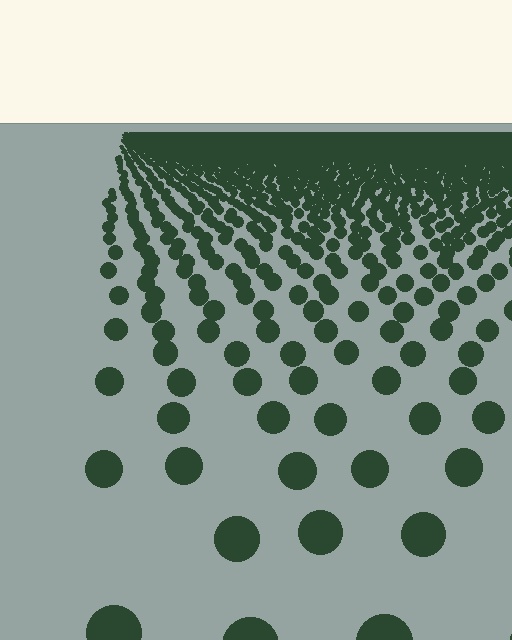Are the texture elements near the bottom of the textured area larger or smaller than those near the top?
Larger. Near the bottom, elements are closer to the viewer and appear at a bigger on-screen size.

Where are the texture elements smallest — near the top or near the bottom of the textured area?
Near the top.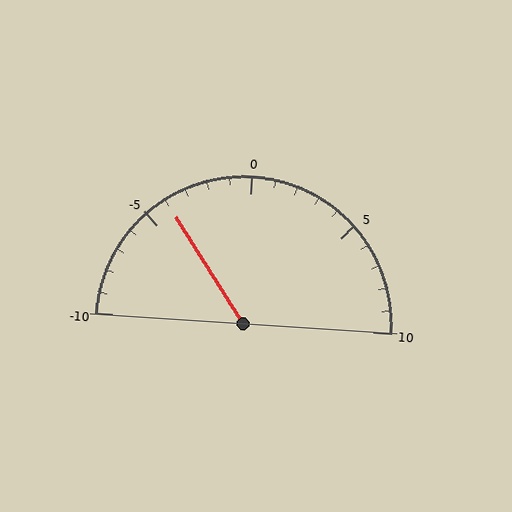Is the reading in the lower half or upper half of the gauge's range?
The reading is in the lower half of the range (-10 to 10).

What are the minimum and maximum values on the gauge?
The gauge ranges from -10 to 10.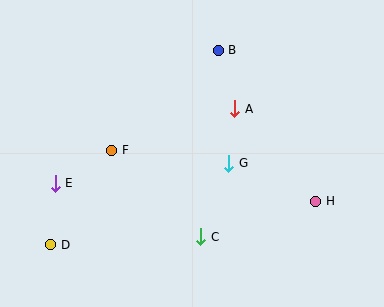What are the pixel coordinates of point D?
Point D is at (51, 245).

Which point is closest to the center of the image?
Point G at (229, 163) is closest to the center.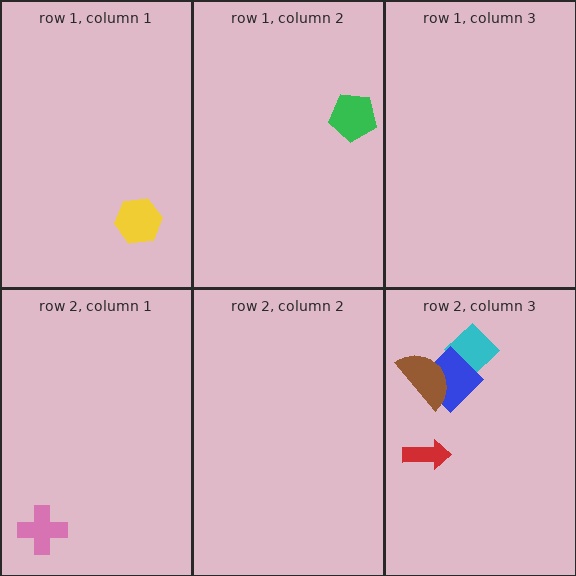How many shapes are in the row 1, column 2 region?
1.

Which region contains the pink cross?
The row 2, column 1 region.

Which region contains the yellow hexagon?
The row 1, column 1 region.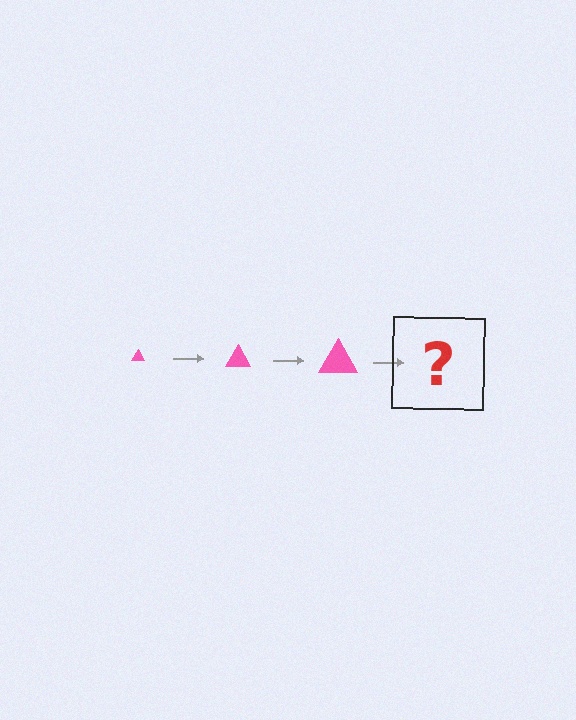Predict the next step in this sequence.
The next step is a pink triangle, larger than the previous one.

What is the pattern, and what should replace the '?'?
The pattern is that the triangle gets progressively larger each step. The '?' should be a pink triangle, larger than the previous one.